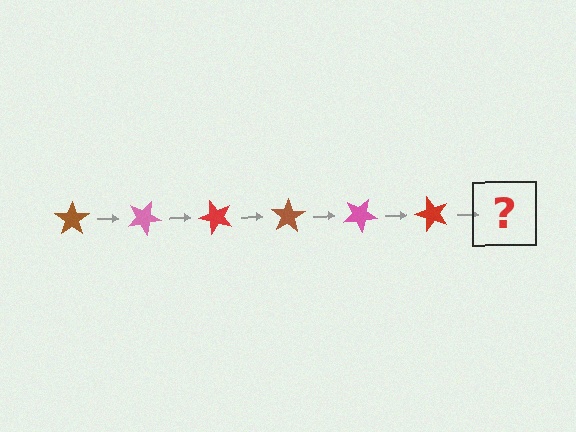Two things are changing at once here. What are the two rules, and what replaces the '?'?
The two rules are that it rotates 25 degrees each step and the color cycles through brown, pink, and red. The '?' should be a brown star, rotated 150 degrees from the start.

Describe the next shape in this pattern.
It should be a brown star, rotated 150 degrees from the start.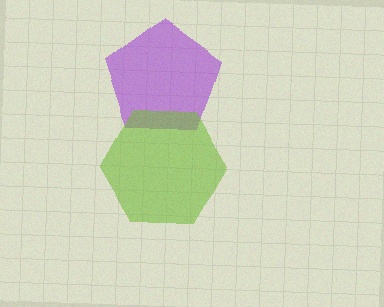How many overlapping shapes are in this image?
There are 2 overlapping shapes in the image.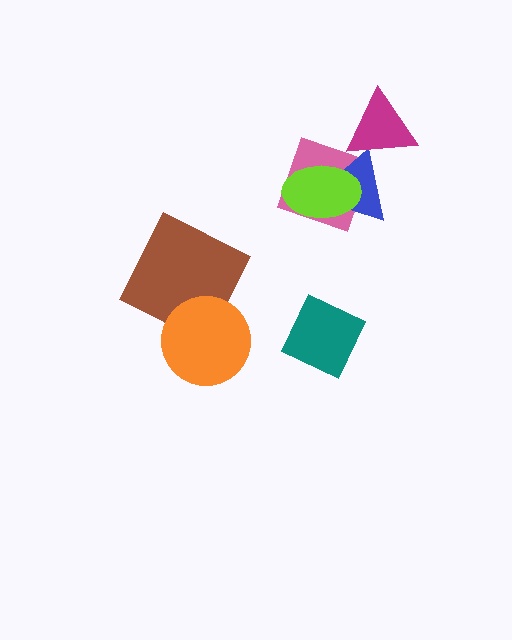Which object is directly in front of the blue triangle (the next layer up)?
The magenta triangle is directly in front of the blue triangle.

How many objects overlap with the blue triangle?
3 objects overlap with the blue triangle.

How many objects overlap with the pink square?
2 objects overlap with the pink square.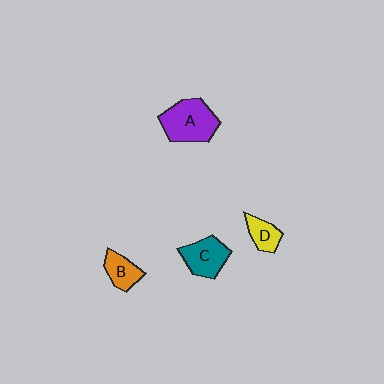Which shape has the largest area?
Shape A (purple).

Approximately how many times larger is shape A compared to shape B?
Approximately 1.9 times.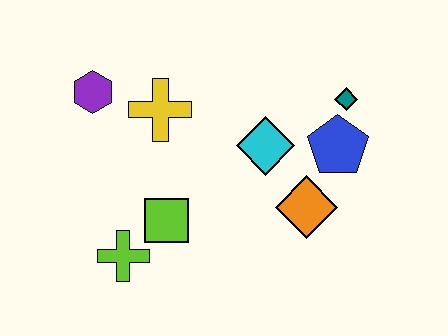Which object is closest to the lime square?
The lime cross is closest to the lime square.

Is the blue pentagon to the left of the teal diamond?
Yes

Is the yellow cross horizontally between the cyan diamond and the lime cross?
Yes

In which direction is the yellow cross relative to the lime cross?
The yellow cross is above the lime cross.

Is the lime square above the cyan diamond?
No